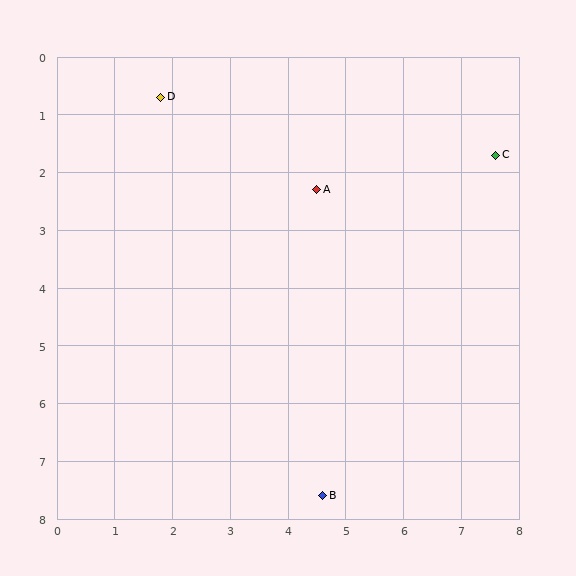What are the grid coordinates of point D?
Point D is at approximately (1.8, 0.7).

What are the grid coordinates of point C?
Point C is at approximately (7.6, 1.7).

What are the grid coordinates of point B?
Point B is at approximately (4.6, 7.6).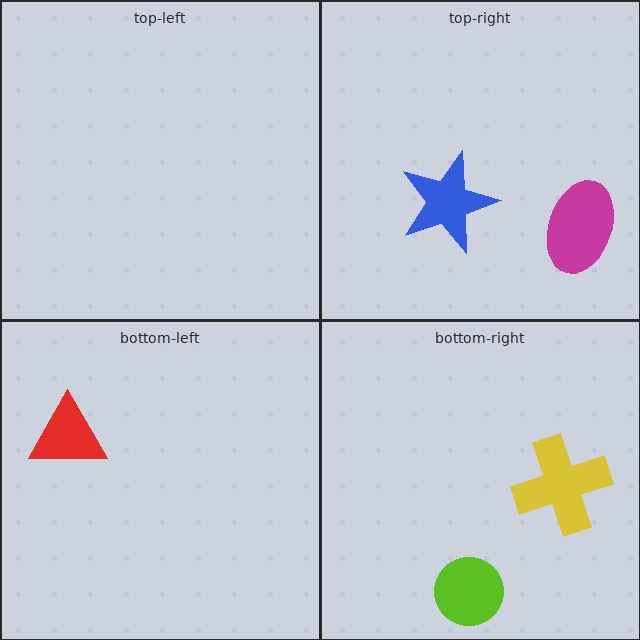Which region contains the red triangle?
The bottom-left region.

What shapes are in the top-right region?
The magenta ellipse, the blue star.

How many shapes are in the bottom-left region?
1.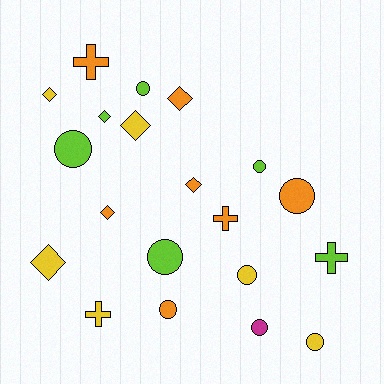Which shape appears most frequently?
Circle, with 9 objects.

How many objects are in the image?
There are 20 objects.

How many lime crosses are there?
There is 1 lime cross.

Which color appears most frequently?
Orange, with 7 objects.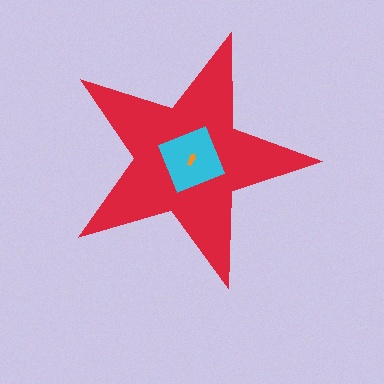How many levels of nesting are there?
3.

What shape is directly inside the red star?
The cyan square.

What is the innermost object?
The orange arrow.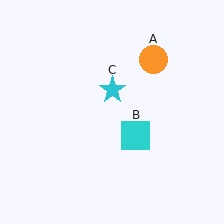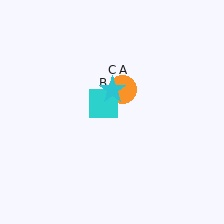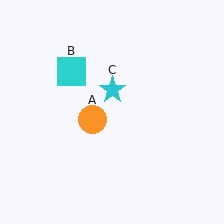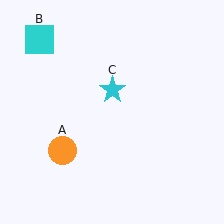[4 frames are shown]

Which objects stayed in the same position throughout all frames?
Cyan star (object C) remained stationary.